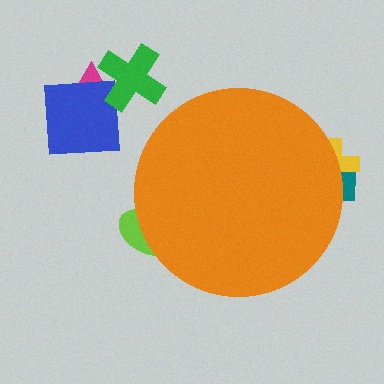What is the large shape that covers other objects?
An orange circle.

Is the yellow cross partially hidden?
Yes, the yellow cross is partially hidden behind the orange circle.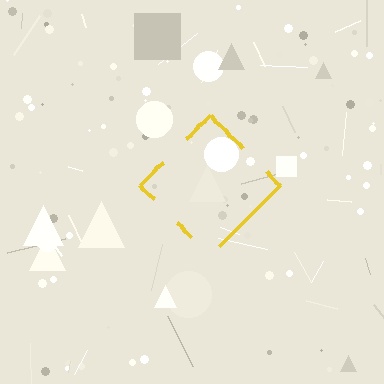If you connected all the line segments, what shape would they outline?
They would outline a diamond.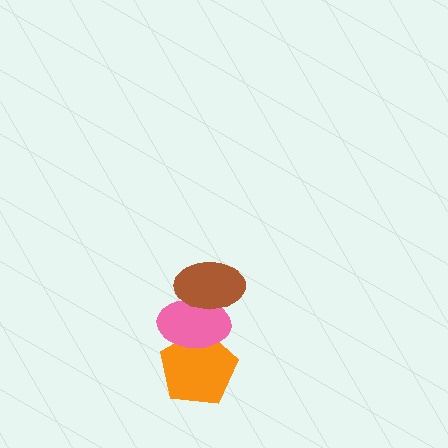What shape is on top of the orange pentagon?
The pink ellipse is on top of the orange pentagon.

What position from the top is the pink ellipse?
The pink ellipse is 2nd from the top.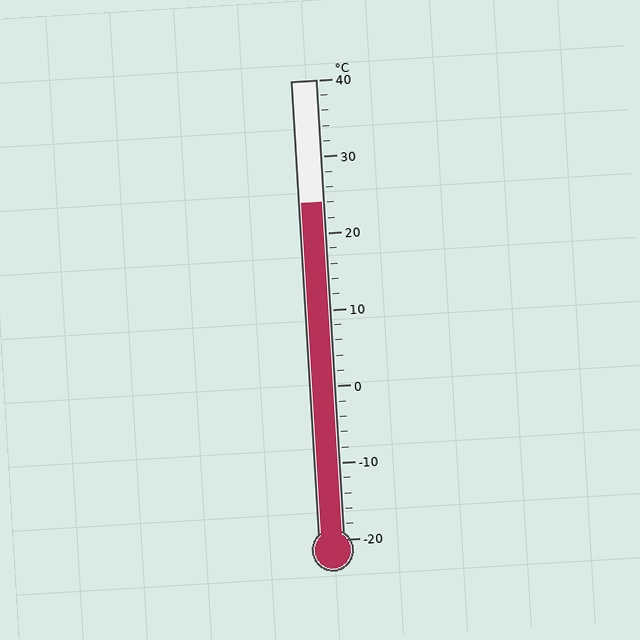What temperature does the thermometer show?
The thermometer shows approximately 24°C.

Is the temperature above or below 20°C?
The temperature is above 20°C.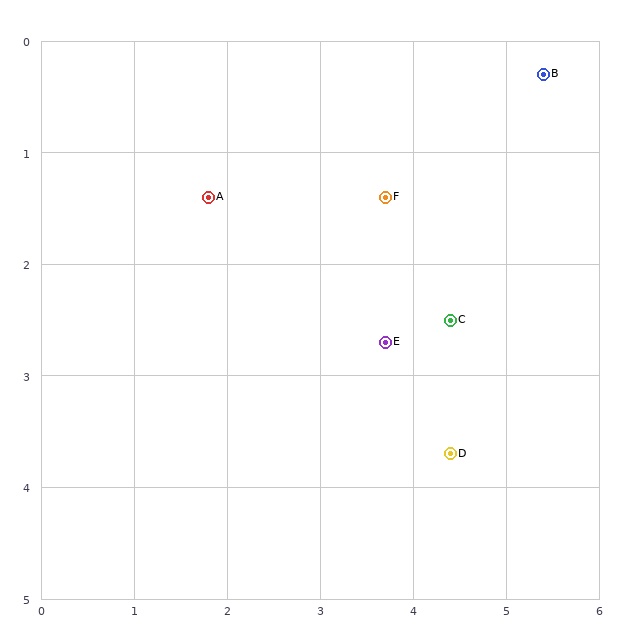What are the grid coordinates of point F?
Point F is at approximately (3.7, 1.4).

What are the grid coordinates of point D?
Point D is at approximately (4.4, 3.7).